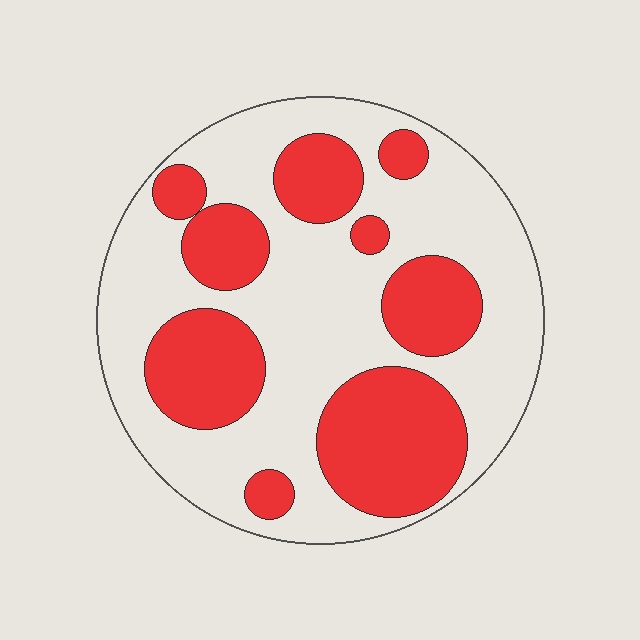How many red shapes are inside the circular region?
9.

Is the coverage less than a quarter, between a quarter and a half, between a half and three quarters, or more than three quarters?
Between a quarter and a half.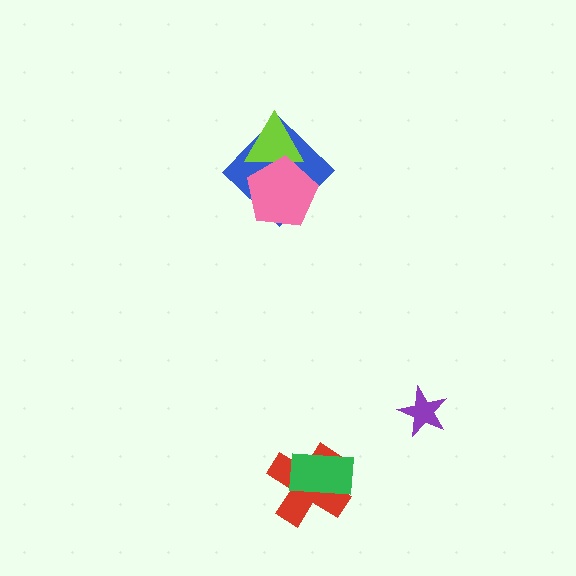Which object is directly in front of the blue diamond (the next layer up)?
The lime triangle is directly in front of the blue diamond.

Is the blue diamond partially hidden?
Yes, it is partially covered by another shape.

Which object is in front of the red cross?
The green rectangle is in front of the red cross.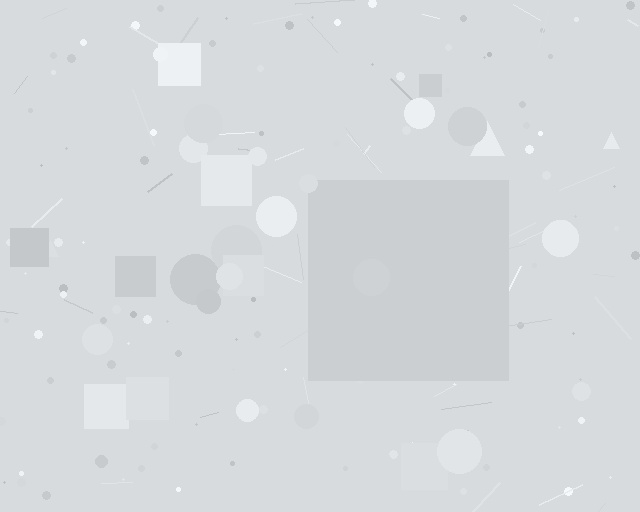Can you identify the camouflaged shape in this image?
The camouflaged shape is a square.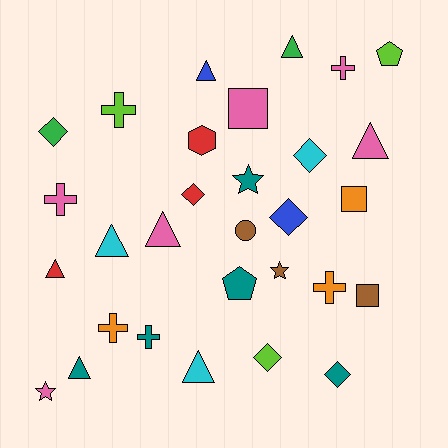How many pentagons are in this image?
There are 2 pentagons.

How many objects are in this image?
There are 30 objects.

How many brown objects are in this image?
There are 3 brown objects.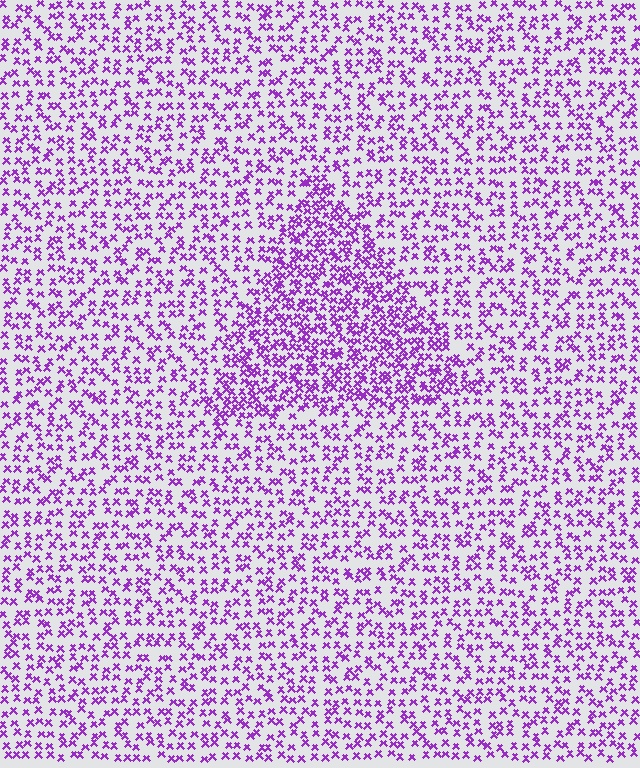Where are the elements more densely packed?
The elements are more densely packed inside the triangle boundary.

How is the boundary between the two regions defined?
The boundary is defined by a change in element density (approximately 1.8x ratio). All elements are the same color, size, and shape.